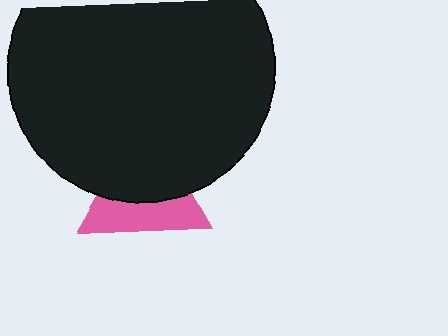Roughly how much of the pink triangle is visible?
A small part of it is visible (roughly 45%).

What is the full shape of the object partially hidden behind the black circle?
The partially hidden object is a pink triangle.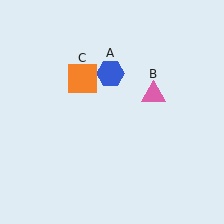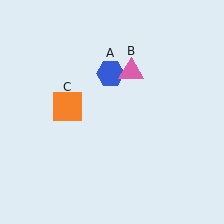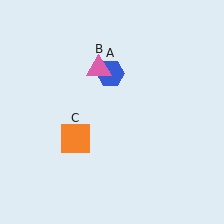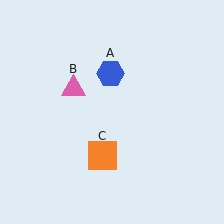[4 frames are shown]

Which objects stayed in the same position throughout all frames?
Blue hexagon (object A) remained stationary.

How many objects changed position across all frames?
2 objects changed position: pink triangle (object B), orange square (object C).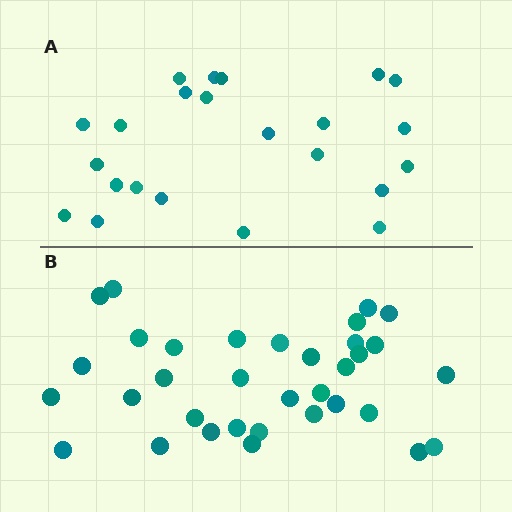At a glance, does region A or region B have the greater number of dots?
Region B (the bottom region) has more dots.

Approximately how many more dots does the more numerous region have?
Region B has roughly 12 or so more dots than region A.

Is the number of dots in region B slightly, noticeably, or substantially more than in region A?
Region B has substantially more. The ratio is roughly 1.5 to 1.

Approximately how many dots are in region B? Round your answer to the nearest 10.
About 30 dots. (The exact count is 34, which rounds to 30.)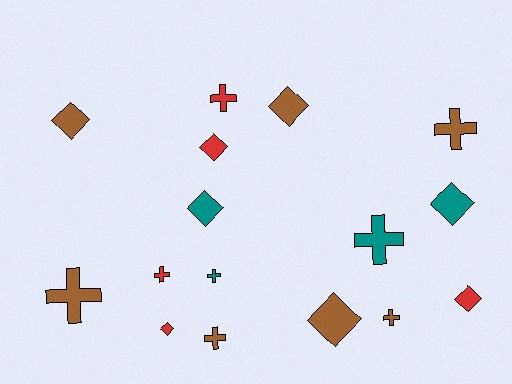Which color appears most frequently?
Brown, with 7 objects.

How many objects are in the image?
There are 16 objects.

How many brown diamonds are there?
There are 3 brown diamonds.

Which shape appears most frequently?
Diamond, with 8 objects.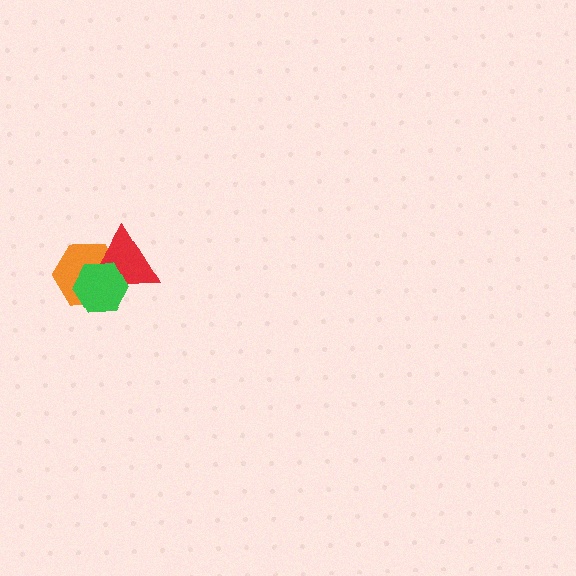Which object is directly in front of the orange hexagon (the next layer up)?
The red triangle is directly in front of the orange hexagon.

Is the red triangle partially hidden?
Yes, it is partially covered by another shape.